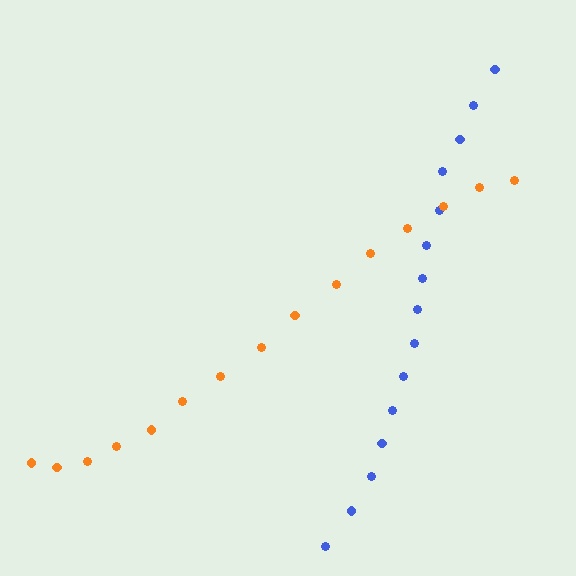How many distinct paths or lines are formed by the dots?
There are 2 distinct paths.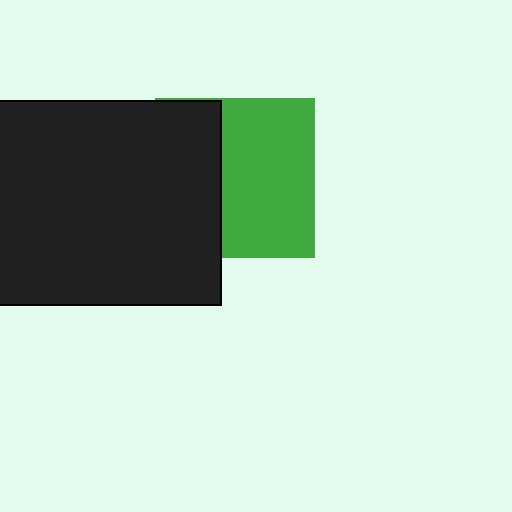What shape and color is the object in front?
The object in front is a black rectangle.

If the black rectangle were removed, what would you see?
You would see the complete green square.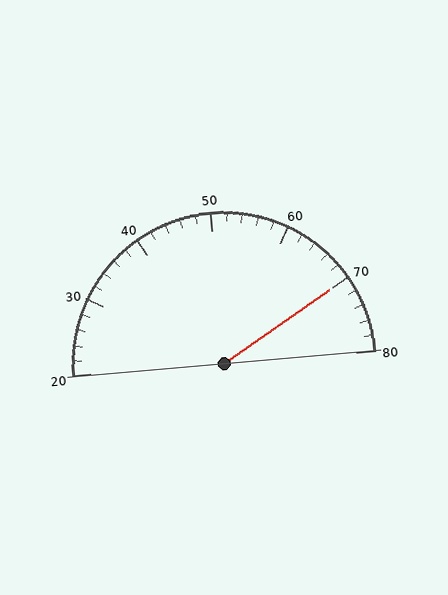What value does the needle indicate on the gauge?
The needle indicates approximately 70.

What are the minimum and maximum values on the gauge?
The gauge ranges from 20 to 80.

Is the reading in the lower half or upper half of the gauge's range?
The reading is in the upper half of the range (20 to 80).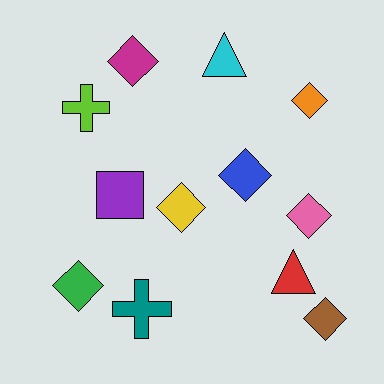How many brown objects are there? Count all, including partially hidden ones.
There is 1 brown object.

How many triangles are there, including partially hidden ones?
There are 2 triangles.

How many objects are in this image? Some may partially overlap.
There are 12 objects.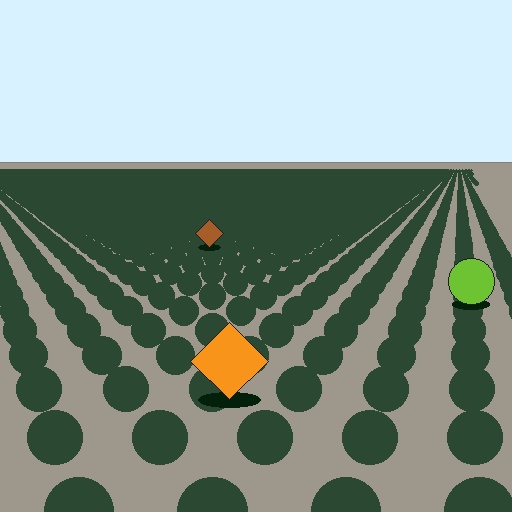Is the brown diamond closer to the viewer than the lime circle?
No. The lime circle is closer — you can tell from the texture gradient: the ground texture is coarser near it.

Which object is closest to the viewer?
The orange diamond is closest. The texture marks near it are larger and more spread out.